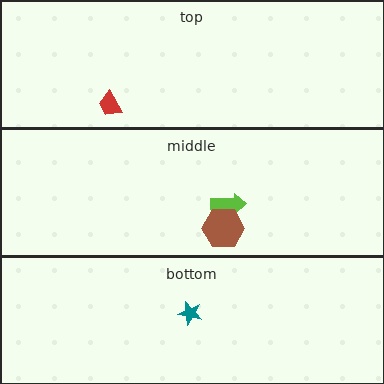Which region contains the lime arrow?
The middle region.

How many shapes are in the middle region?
2.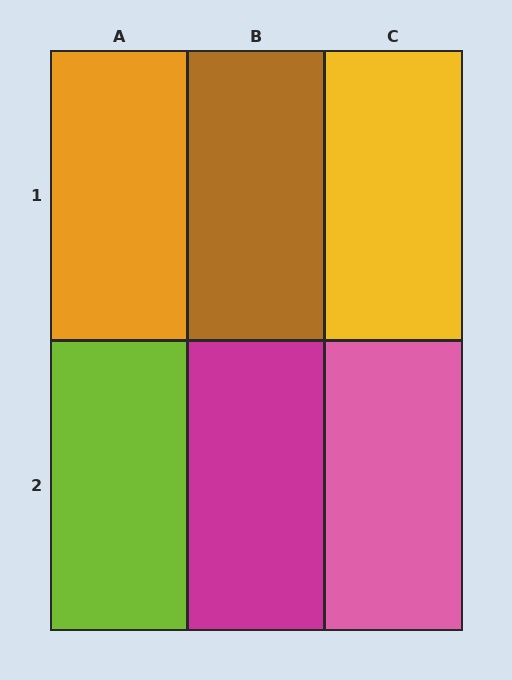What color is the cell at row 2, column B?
Magenta.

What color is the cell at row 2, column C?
Pink.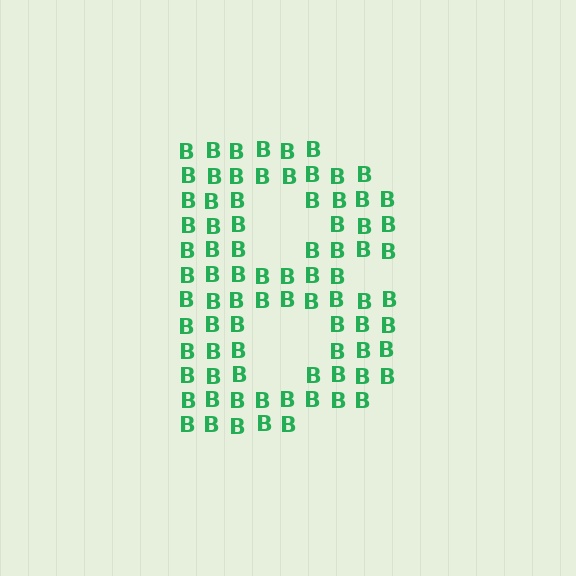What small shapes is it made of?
It is made of small letter B's.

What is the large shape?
The large shape is the letter B.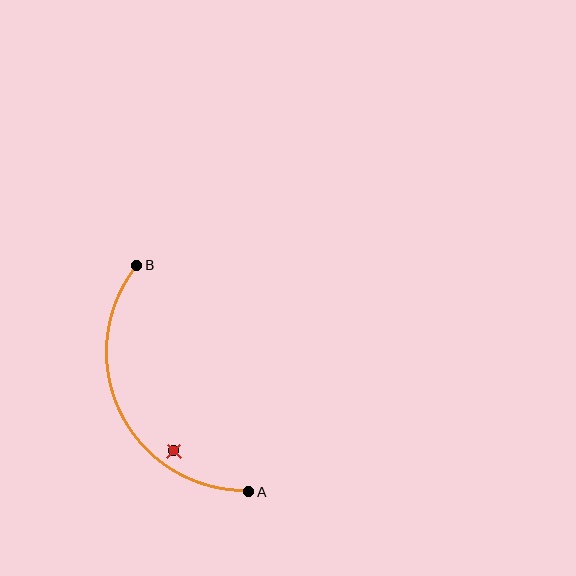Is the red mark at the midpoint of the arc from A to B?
No — the red mark does not lie on the arc at all. It sits slightly inside the curve.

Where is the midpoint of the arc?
The arc midpoint is the point on the curve farthest from the straight line joining A and B. It sits to the left of that line.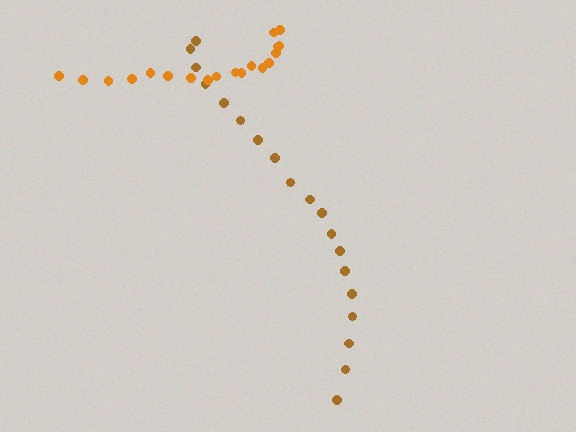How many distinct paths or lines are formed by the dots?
There are 2 distinct paths.